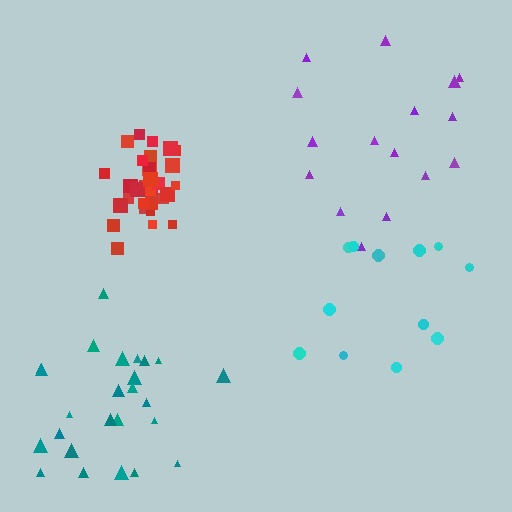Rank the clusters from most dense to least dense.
red, teal, cyan, purple.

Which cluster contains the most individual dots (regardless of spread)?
Red (34).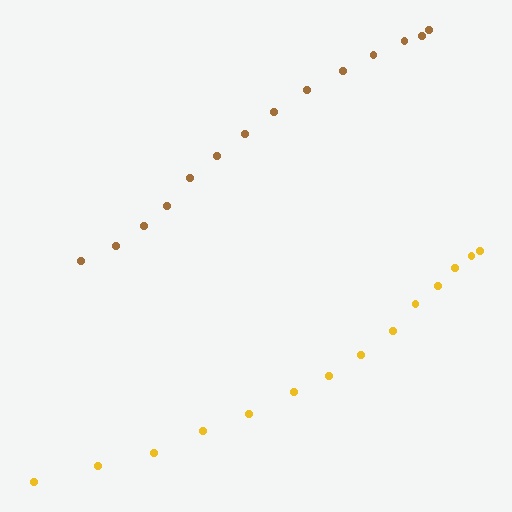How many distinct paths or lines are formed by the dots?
There are 2 distinct paths.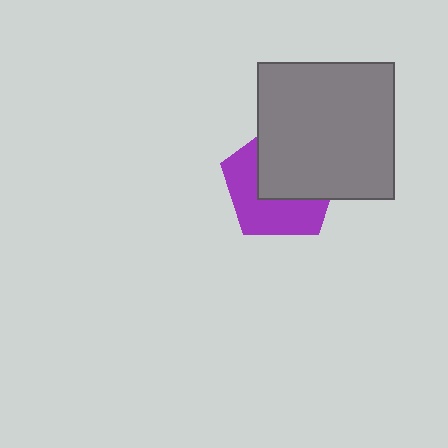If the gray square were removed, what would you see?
You would see the complete purple pentagon.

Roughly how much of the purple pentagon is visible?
About half of it is visible (roughly 49%).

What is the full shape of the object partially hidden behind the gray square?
The partially hidden object is a purple pentagon.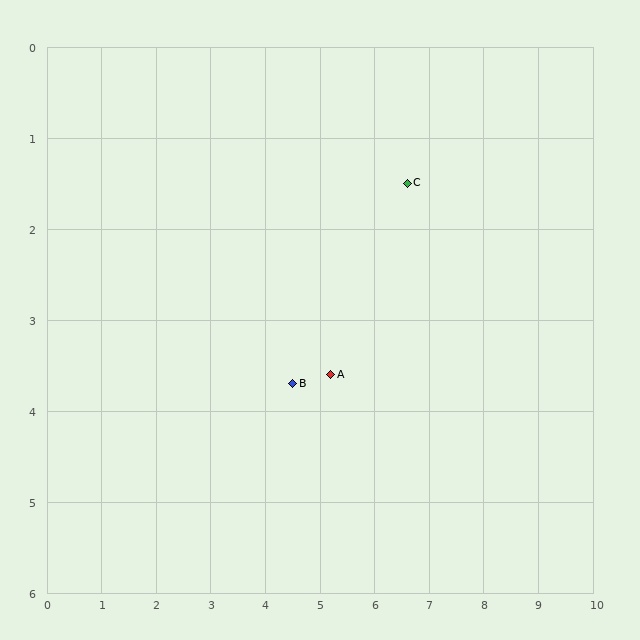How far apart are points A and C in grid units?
Points A and C are about 2.5 grid units apart.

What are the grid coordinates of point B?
Point B is at approximately (4.5, 3.7).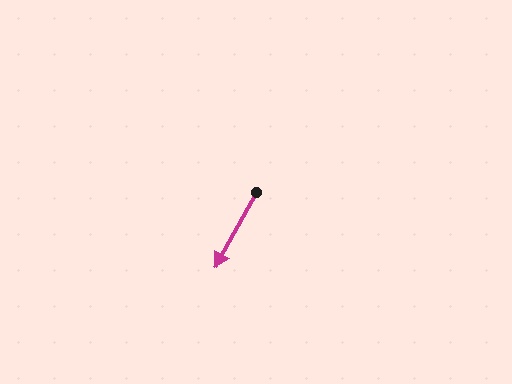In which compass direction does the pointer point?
Southwest.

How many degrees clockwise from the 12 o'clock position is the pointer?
Approximately 209 degrees.